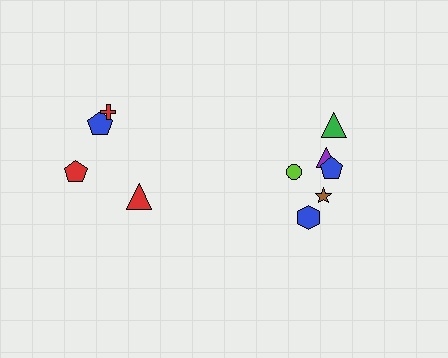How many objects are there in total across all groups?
There are 10 objects.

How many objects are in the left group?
There are 4 objects.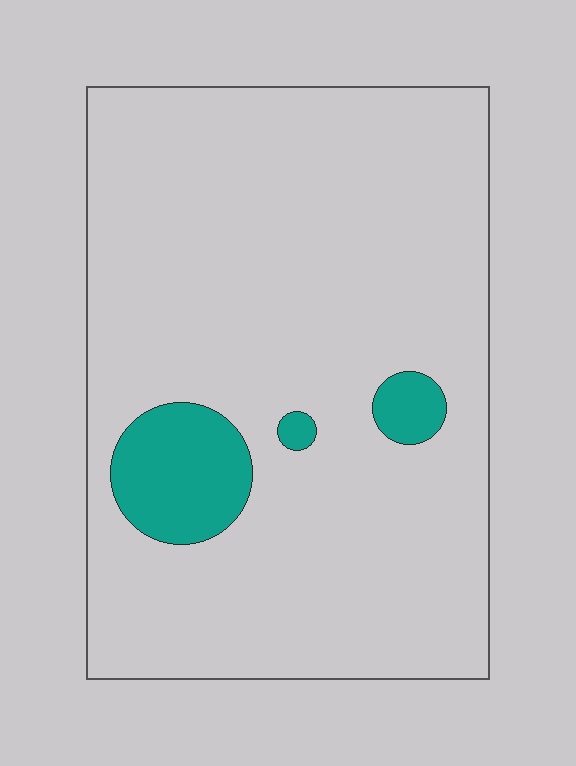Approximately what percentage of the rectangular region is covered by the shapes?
Approximately 10%.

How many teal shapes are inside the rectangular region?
3.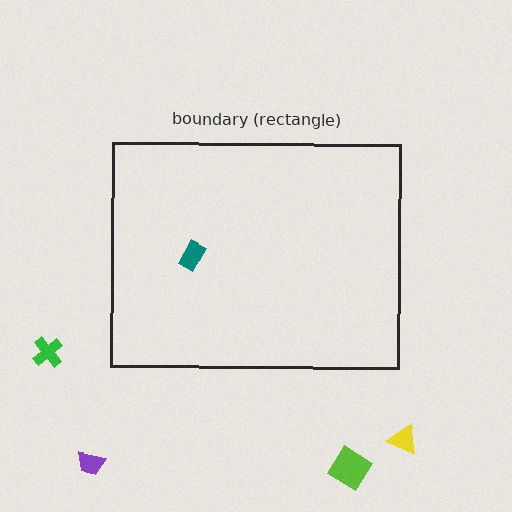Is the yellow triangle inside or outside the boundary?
Outside.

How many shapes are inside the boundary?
1 inside, 4 outside.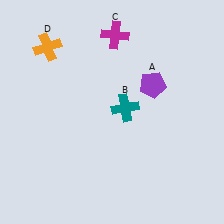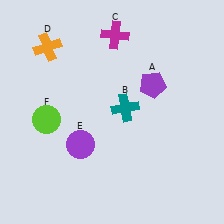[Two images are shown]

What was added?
A purple circle (E), a lime circle (F) were added in Image 2.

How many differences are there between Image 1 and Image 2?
There are 2 differences between the two images.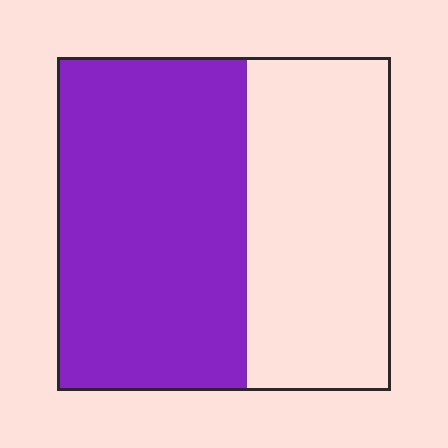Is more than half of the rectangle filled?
Yes.